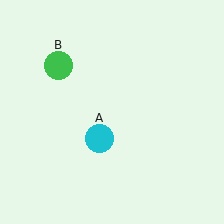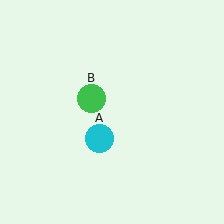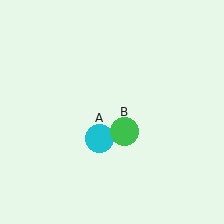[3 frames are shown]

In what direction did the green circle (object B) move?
The green circle (object B) moved down and to the right.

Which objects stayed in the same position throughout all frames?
Cyan circle (object A) remained stationary.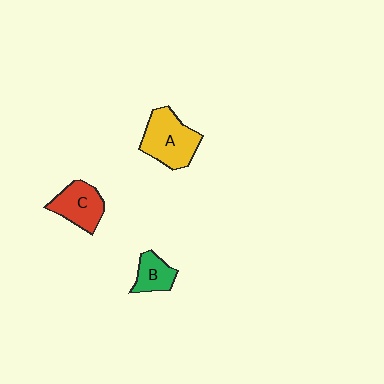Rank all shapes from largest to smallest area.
From largest to smallest: A (yellow), C (red), B (green).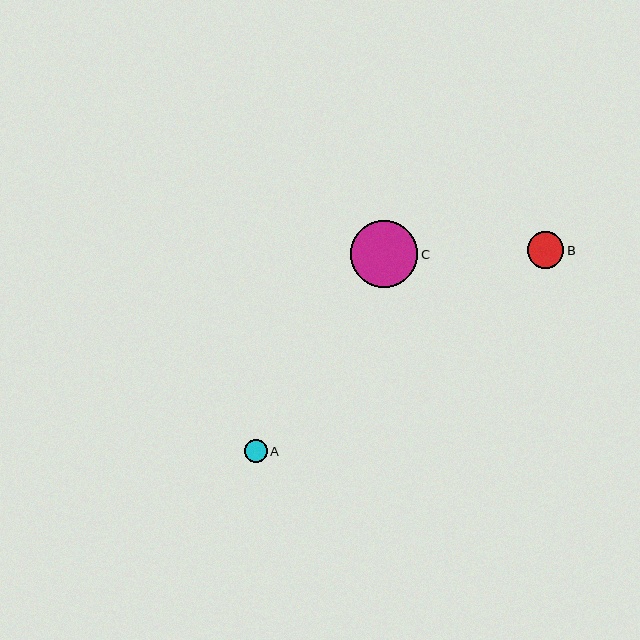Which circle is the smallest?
Circle A is the smallest with a size of approximately 23 pixels.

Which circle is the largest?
Circle C is the largest with a size of approximately 67 pixels.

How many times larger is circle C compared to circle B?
Circle C is approximately 1.8 times the size of circle B.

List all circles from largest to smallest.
From largest to smallest: C, B, A.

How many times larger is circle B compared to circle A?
Circle B is approximately 1.6 times the size of circle A.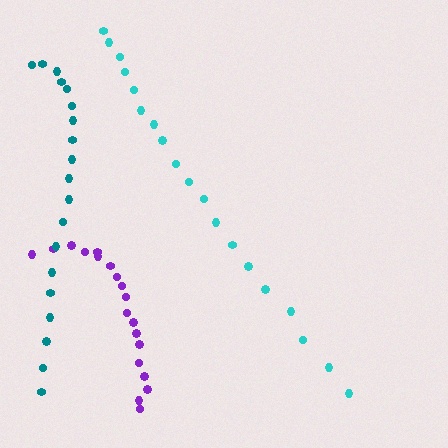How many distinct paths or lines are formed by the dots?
There are 3 distinct paths.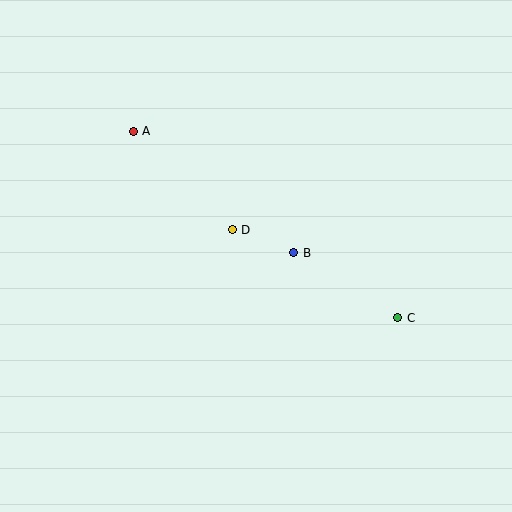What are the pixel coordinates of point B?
Point B is at (294, 253).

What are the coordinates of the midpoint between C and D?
The midpoint between C and D is at (315, 274).